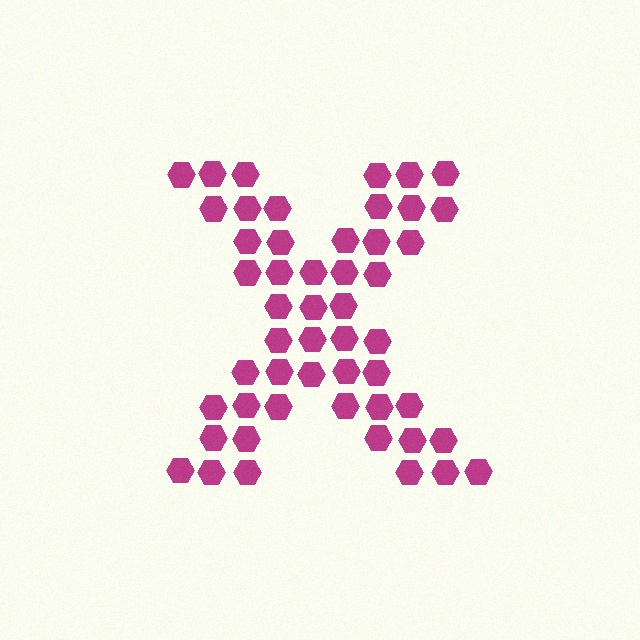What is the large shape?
The large shape is the letter X.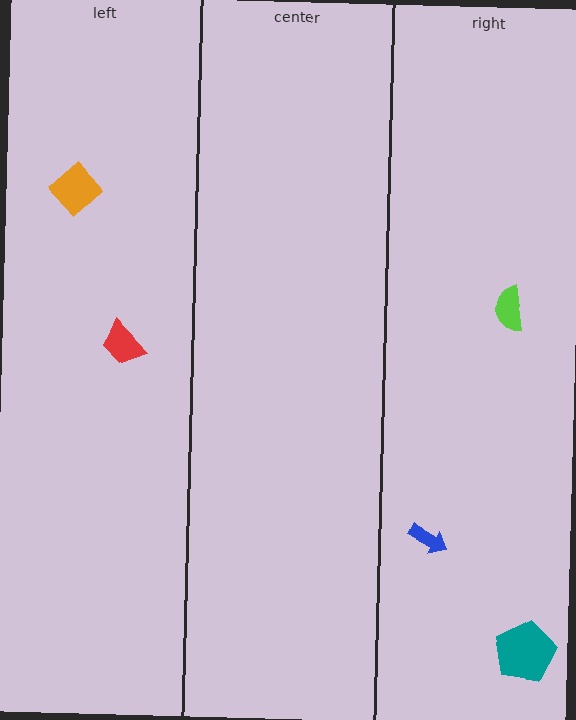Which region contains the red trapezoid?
The left region.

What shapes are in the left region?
The orange diamond, the red trapezoid.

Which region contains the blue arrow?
The right region.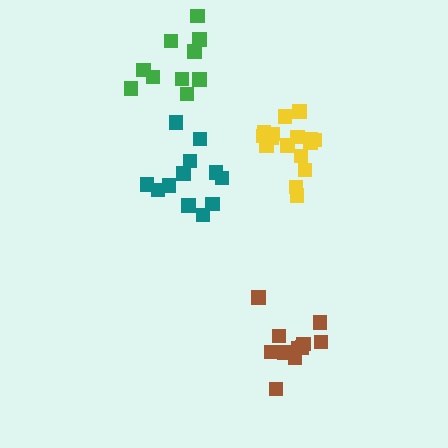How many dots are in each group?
Group 1: 10 dots, Group 2: 11 dots, Group 3: 16 dots, Group 4: 12 dots (49 total).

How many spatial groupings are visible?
There are 4 spatial groupings.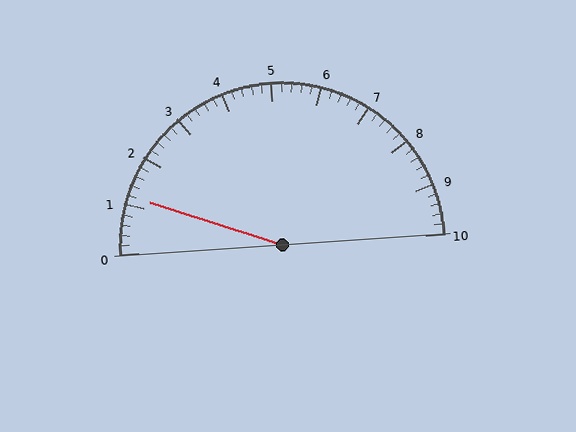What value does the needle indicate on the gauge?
The needle indicates approximately 1.2.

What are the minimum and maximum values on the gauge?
The gauge ranges from 0 to 10.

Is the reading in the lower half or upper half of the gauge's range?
The reading is in the lower half of the range (0 to 10).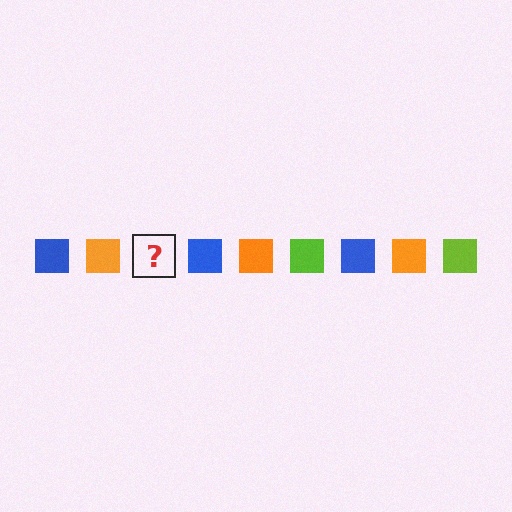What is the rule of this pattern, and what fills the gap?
The rule is that the pattern cycles through blue, orange, lime squares. The gap should be filled with a lime square.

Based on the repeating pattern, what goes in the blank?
The blank should be a lime square.